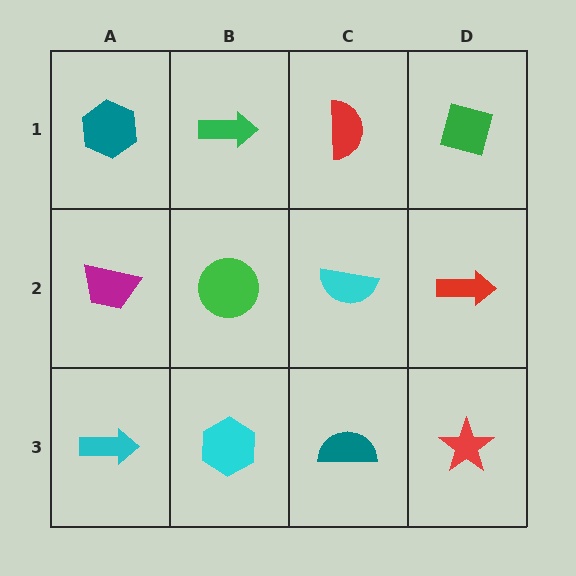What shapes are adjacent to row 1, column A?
A magenta trapezoid (row 2, column A), a green arrow (row 1, column B).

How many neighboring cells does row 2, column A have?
3.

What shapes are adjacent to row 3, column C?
A cyan semicircle (row 2, column C), a cyan hexagon (row 3, column B), a red star (row 3, column D).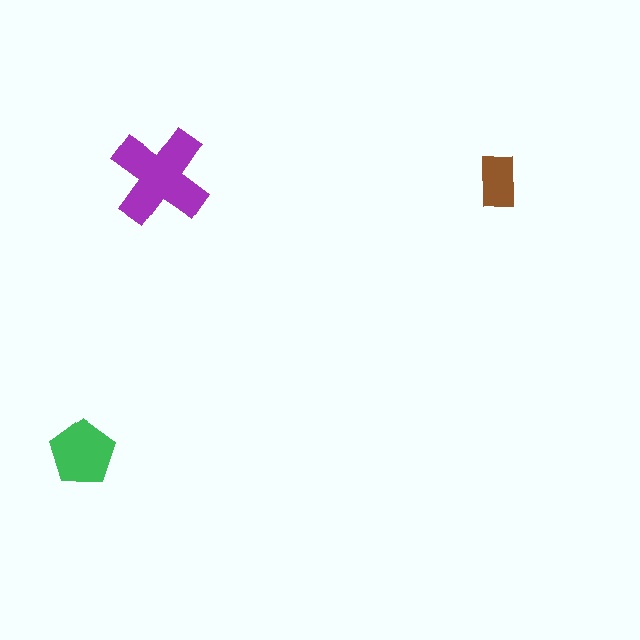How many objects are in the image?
There are 3 objects in the image.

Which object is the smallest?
The brown rectangle.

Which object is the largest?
The purple cross.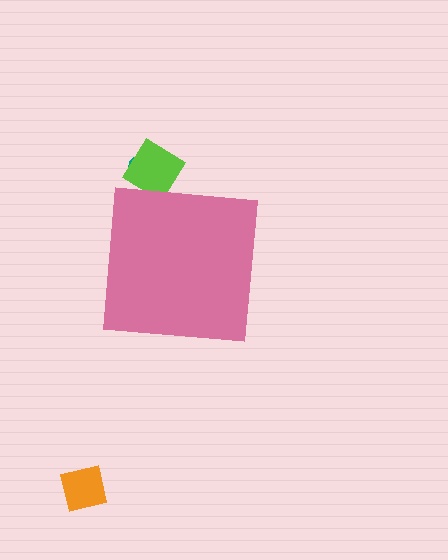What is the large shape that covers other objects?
A pink square.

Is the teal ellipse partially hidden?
Yes, the teal ellipse is partially hidden behind the pink square.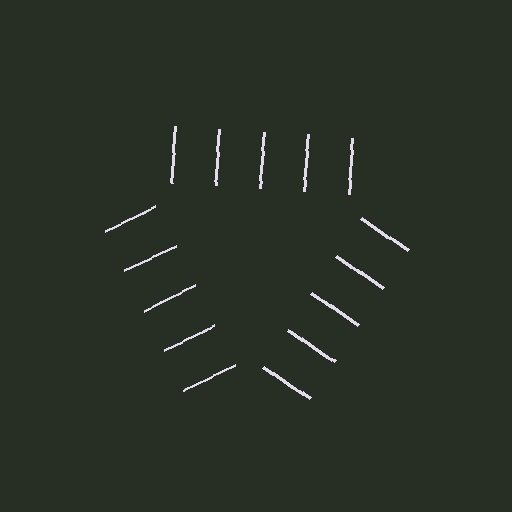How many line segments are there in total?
15 — 5 along each of the 3 edges.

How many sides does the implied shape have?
3 sides — the line-ends trace a triangle.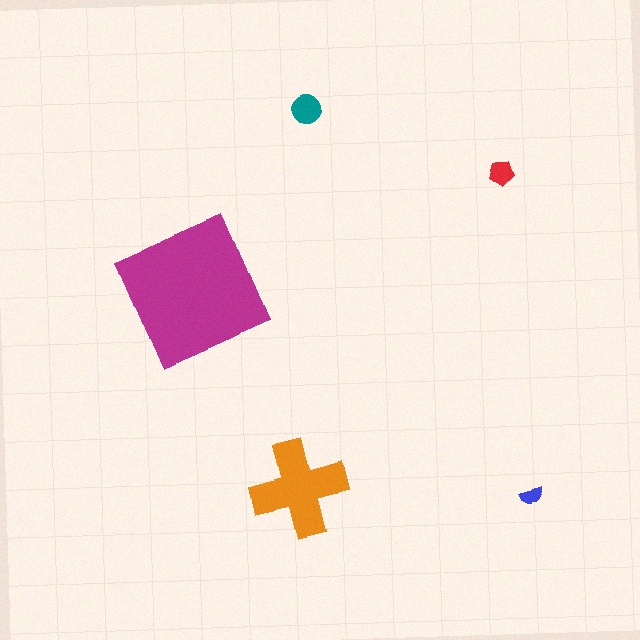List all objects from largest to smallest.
The magenta square, the orange cross, the teal circle, the red pentagon, the blue semicircle.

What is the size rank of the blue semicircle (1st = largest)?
5th.